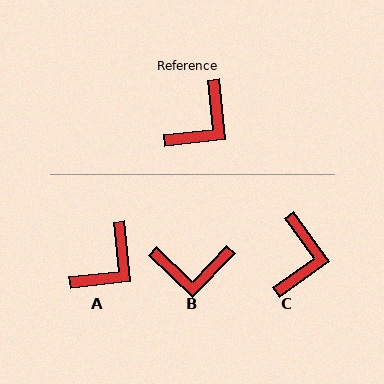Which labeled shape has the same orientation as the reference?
A.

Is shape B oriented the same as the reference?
No, it is off by about 50 degrees.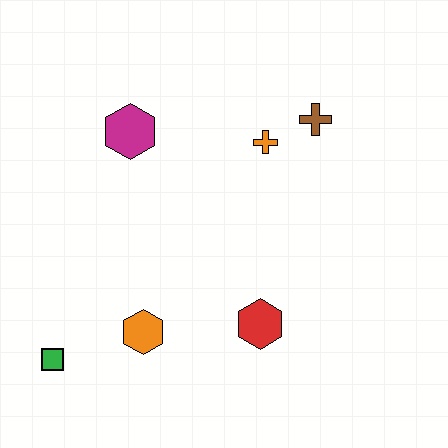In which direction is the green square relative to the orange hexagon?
The green square is to the left of the orange hexagon.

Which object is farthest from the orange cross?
The green square is farthest from the orange cross.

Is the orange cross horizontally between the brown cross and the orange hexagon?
Yes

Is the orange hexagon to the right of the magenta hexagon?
Yes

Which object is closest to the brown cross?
The orange cross is closest to the brown cross.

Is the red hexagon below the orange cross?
Yes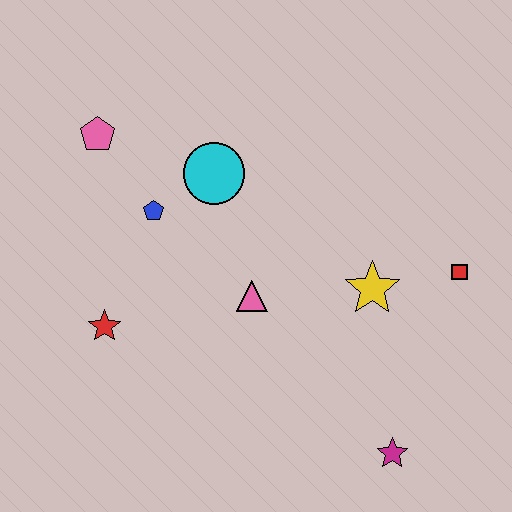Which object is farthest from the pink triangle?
The pink pentagon is farthest from the pink triangle.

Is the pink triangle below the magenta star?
No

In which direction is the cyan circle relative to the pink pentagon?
The cyan circle is to the right of the pink pentagon.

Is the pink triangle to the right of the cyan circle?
Yes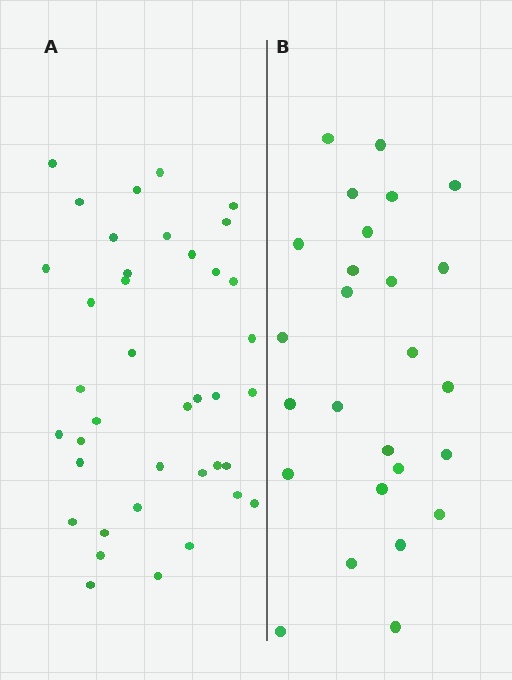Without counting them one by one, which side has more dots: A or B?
Region A (the left region) has more dots.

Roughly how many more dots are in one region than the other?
Region A has approximately 15 more dots than region B.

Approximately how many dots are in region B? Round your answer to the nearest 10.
About 30 dots. (The exact count is 26, which rounds to 30.)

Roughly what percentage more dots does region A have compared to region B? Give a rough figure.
About 50% more.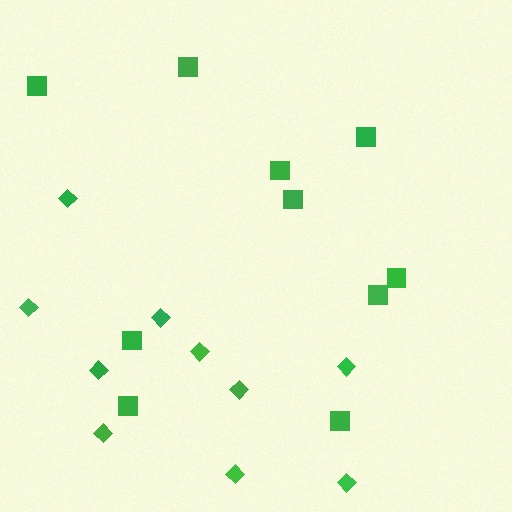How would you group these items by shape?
There are 2 groups: one group of diamonds (10) and one group of squares (10).